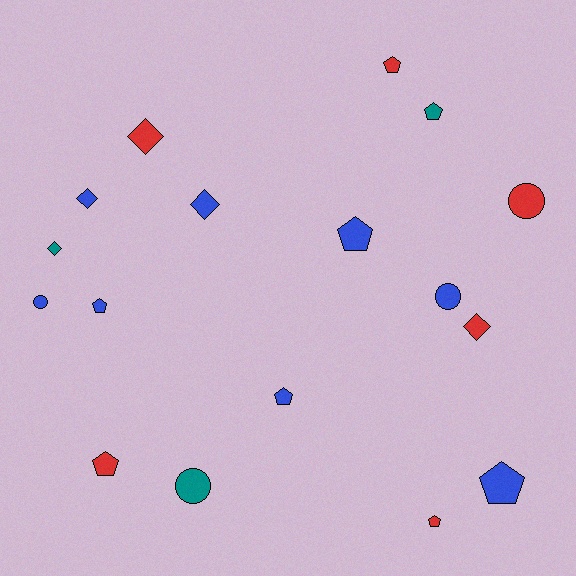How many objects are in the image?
There are 17 objects.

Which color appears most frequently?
Blue, with 8 objects.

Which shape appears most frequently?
Pentagon, with 8 objects.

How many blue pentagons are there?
There are 4 blue pentagons.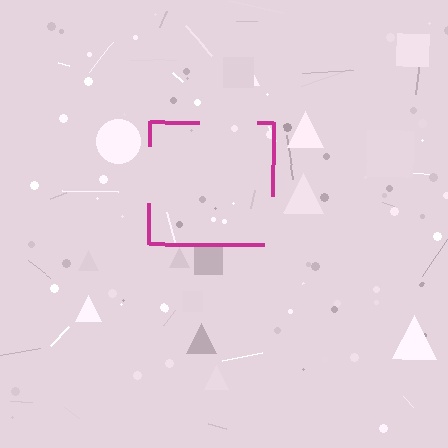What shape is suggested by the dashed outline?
The dashed outline suggests a square.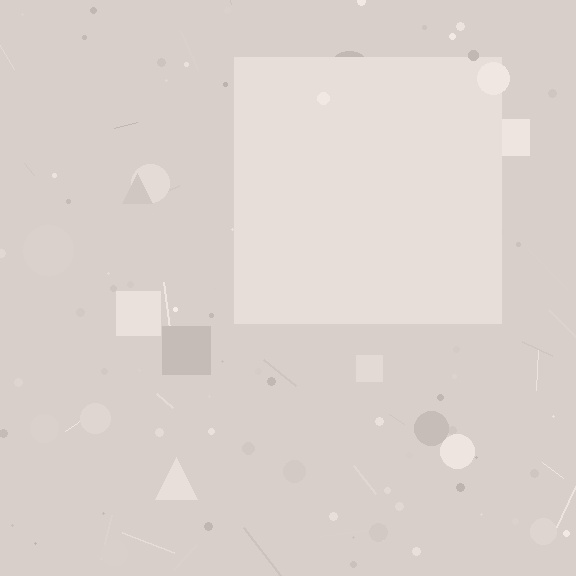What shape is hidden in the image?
A square is hidden in the image.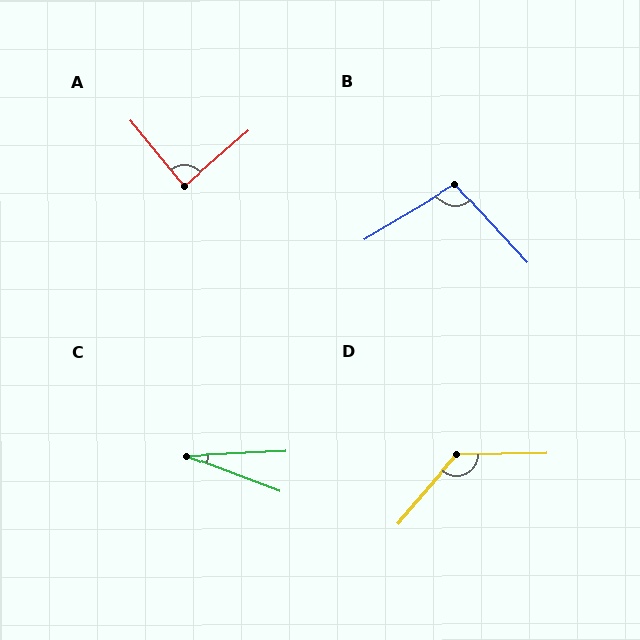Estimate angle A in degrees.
Approximately 88 degrees.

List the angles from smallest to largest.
C (23°), A (88°), B (102°), D (131°).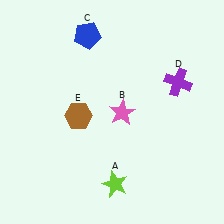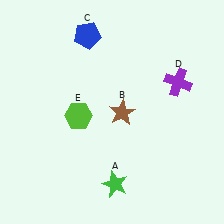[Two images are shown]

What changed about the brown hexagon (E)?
In Image 1, E is brown. In Image 2, it changed to lime.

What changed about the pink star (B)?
In Image 1, B is pink. In Image 2, it changed to brown.